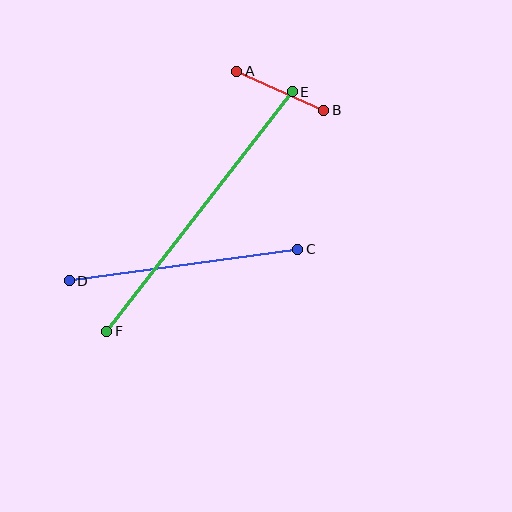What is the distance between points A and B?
The distance is approximately 95 pixels.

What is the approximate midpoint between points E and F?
The midpoint is at approximately (199, 211) pixels.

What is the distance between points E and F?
The distance is approximately 303 pixels.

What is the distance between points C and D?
The distance is approximately 231 pixels.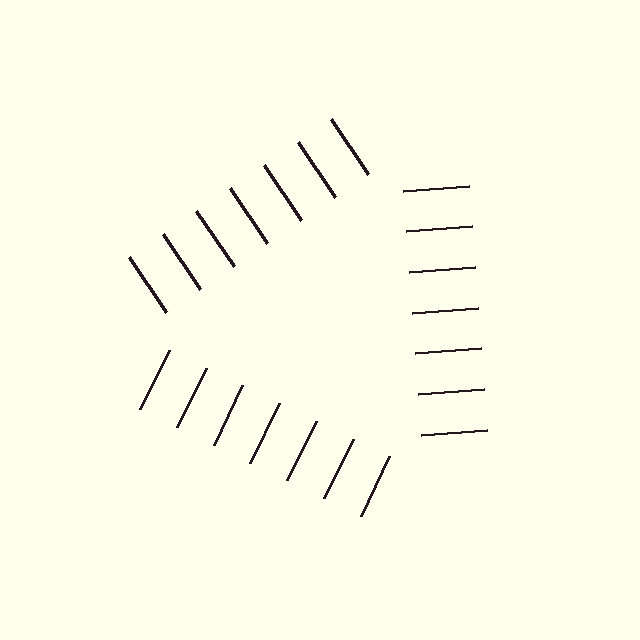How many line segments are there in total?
21 — 7 along each of the 3 edges.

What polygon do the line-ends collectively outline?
An illusory triangle — the line segments terminate on its edges but no continuous stroke is drawn.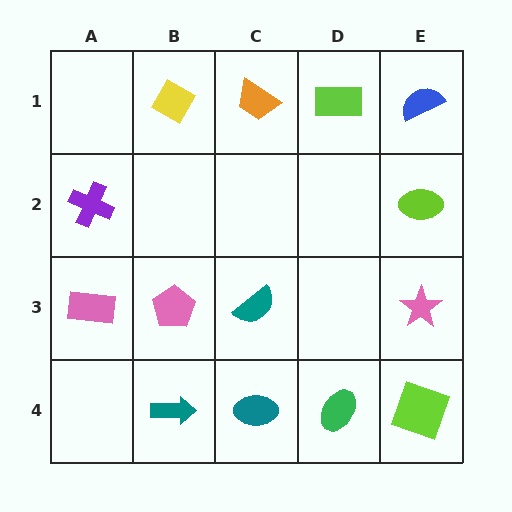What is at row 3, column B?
A pink pentagon.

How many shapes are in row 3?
4 shapes.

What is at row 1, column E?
A blue semicircle.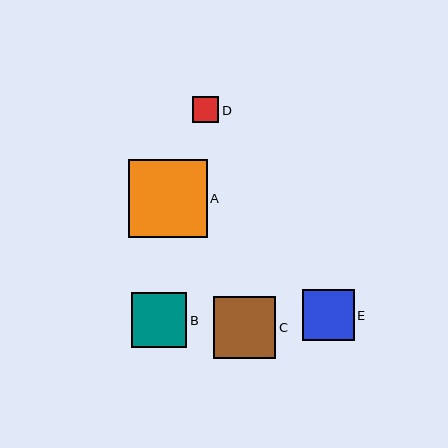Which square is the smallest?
Square D is the smallest with a size of approximately 26 pixels.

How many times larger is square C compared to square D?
Square C is approximately 2.4 times the size of square D.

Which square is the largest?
Square A is the largest with a size of approximately 78 pixels.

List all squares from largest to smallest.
From largest to smallest: A, C, B, E, D.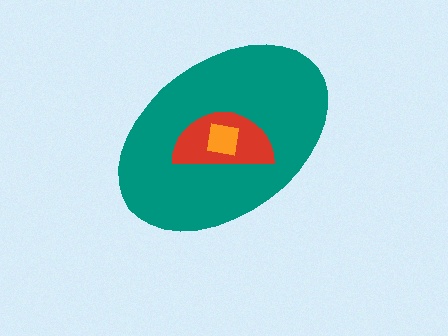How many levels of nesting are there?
3.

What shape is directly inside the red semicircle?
The orange square.